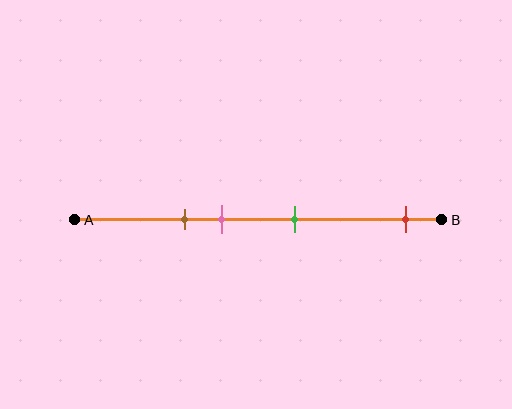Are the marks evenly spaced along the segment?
No, the marks are not evenly spaced.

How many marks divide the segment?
There are 4 marks dividing the segment.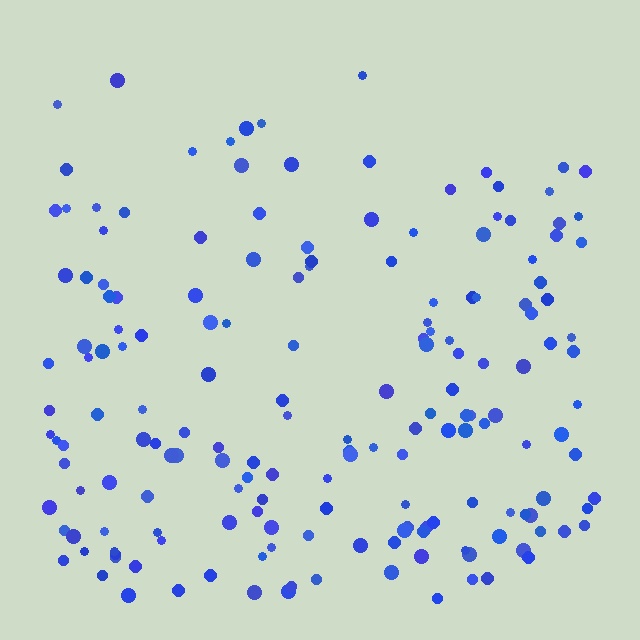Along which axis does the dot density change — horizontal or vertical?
Vertical.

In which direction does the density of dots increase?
From top to bottom, with the bottom side densest.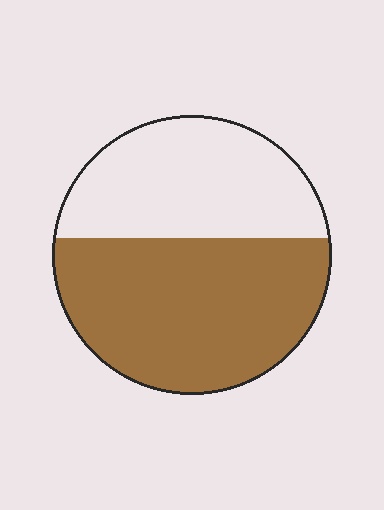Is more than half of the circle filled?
Yes.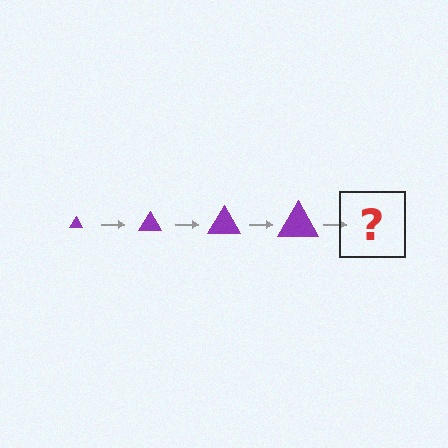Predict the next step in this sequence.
The next step is a purple triangle, larger than the previous one.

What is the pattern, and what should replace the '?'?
The pattern is that the triangle gets progressively larger each step. The '?' should be a purple triangle, larger than the previous one.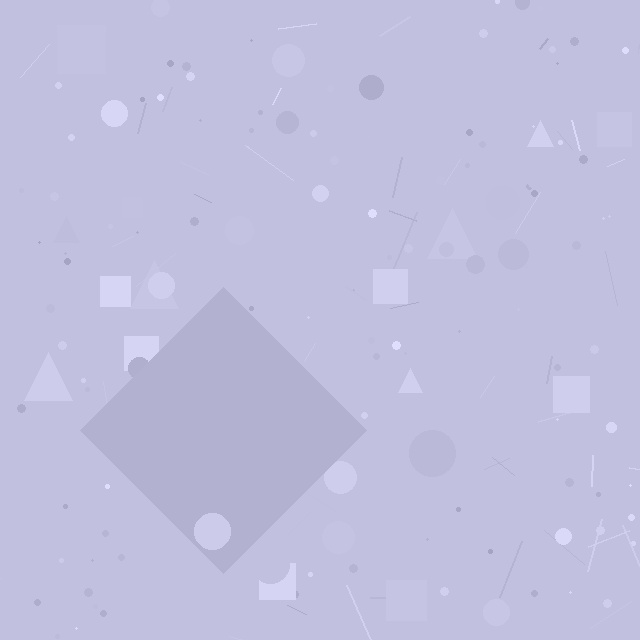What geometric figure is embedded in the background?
A diamond is embedded in the background.